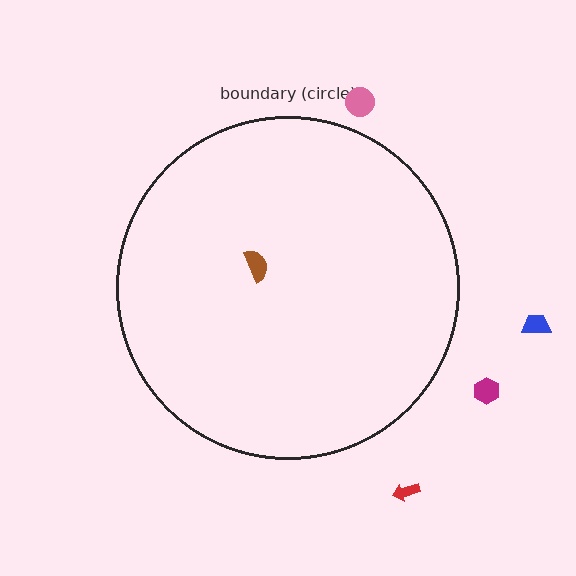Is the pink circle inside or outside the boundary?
Outside.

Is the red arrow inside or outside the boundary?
Outside.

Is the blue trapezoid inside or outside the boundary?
Outside.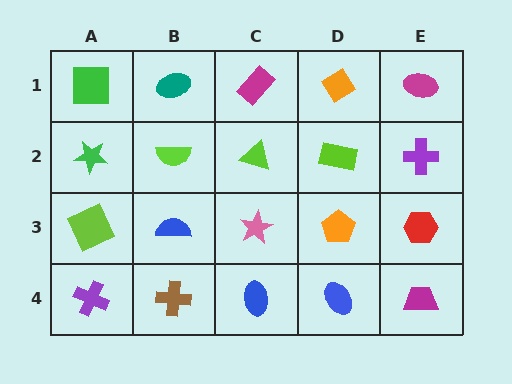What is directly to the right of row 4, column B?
A blue ellipse.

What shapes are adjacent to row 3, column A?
A green star (row 2, column A), a purple cross (row 4, column A), a blue semicircle (row 3, column B).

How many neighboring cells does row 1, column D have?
3.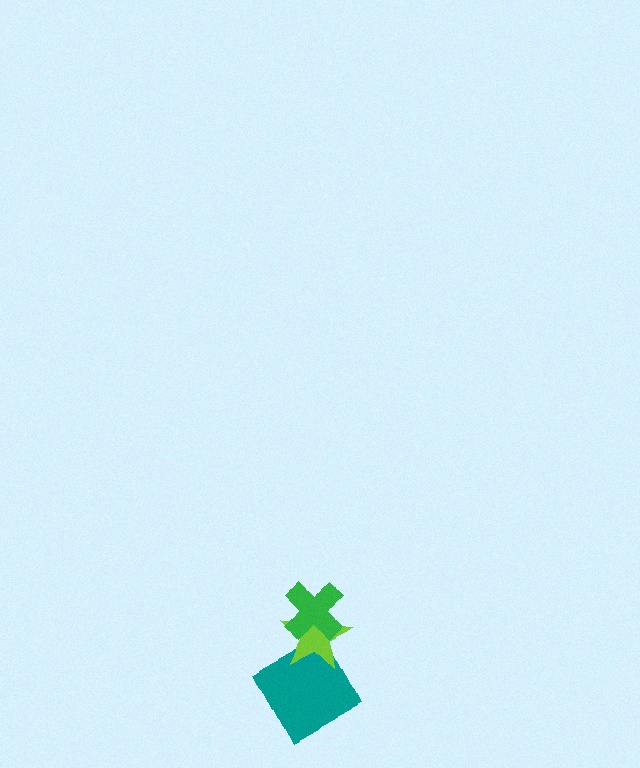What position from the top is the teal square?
The teal square is 3rd from the top.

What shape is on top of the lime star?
The green cross is on top of the lime star.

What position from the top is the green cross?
The green cross is 1st from the top.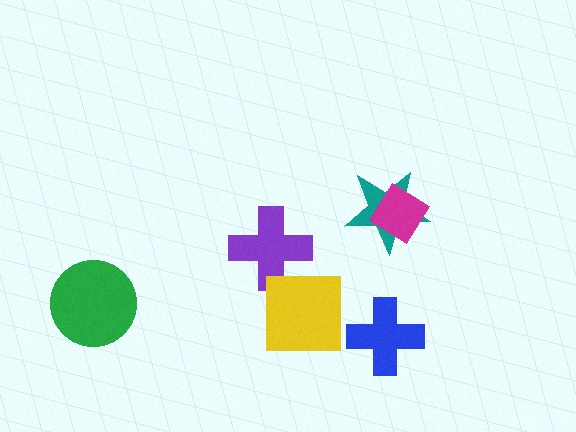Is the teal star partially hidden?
Yes, it is partially covered by another shape.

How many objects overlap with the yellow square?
0 objects overlap with the yellow square.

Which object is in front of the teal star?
The magenta diamond is in front of the teal star.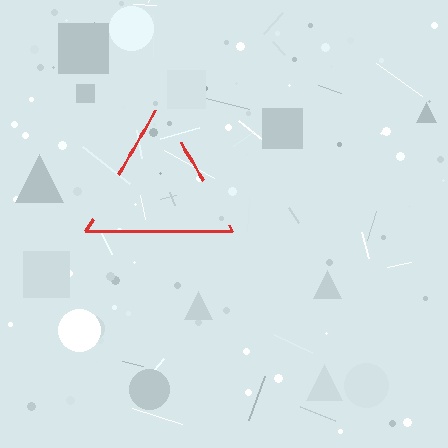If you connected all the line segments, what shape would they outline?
They would outline a triangle.